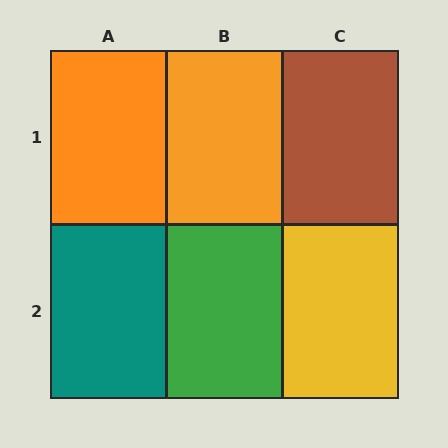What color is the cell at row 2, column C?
Yellow.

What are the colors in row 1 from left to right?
Orange, orange, brown.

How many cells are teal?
1 cell is teal.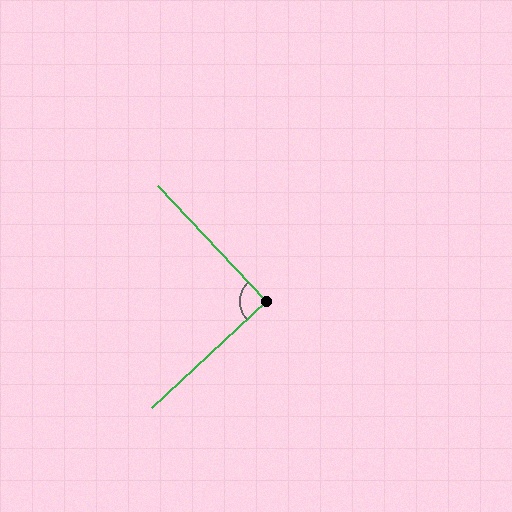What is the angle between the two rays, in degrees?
Approximately 90 degrees.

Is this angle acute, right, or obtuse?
It is approximately a right angle.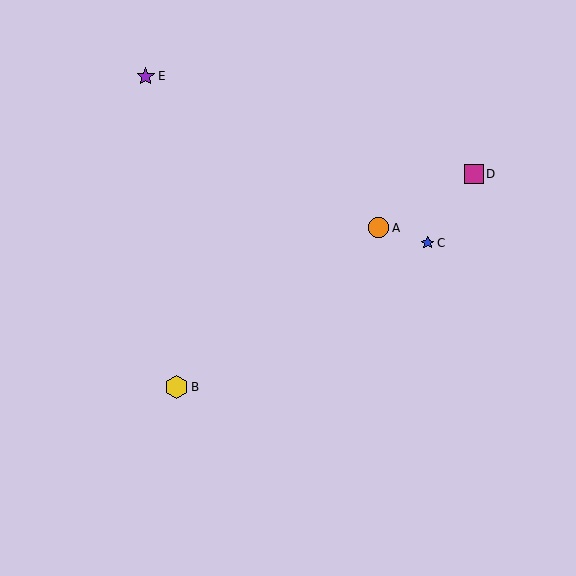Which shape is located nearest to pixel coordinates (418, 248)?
The blue star (labeled C) at (428, 243) is nearest to that location.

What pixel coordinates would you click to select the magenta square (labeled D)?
Click at (474, 174) to select the magenta square D.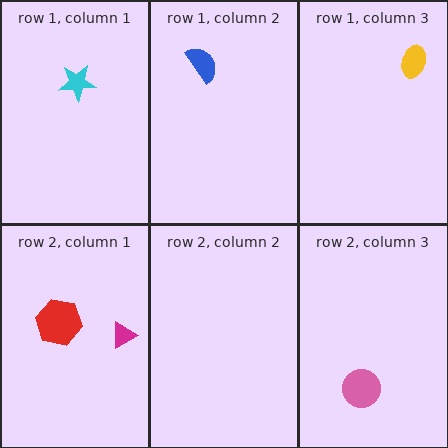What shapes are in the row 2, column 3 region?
The pink circle.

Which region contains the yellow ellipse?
The row 1, column 3 region.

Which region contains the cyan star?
The row 1, column 1 region.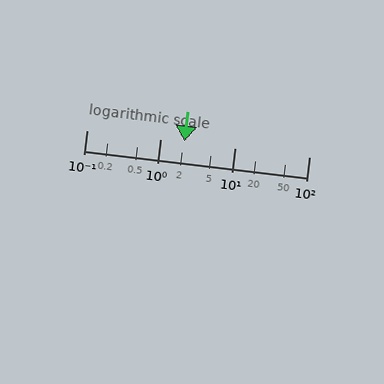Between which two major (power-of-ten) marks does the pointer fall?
The pointer is between 1 and 10.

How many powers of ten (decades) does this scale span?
The scale spans 3 decades, from 0.1 to 100.